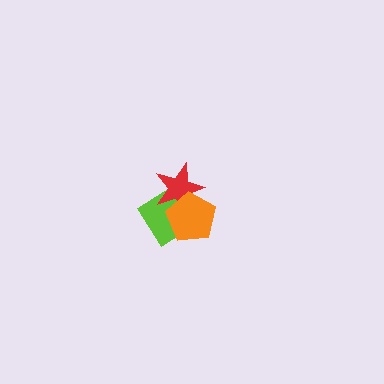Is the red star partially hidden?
Yes, it is partially covered by another shape.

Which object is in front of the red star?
The orange pentagon is in front of the red star.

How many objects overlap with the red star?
2 objects overlap with the red star.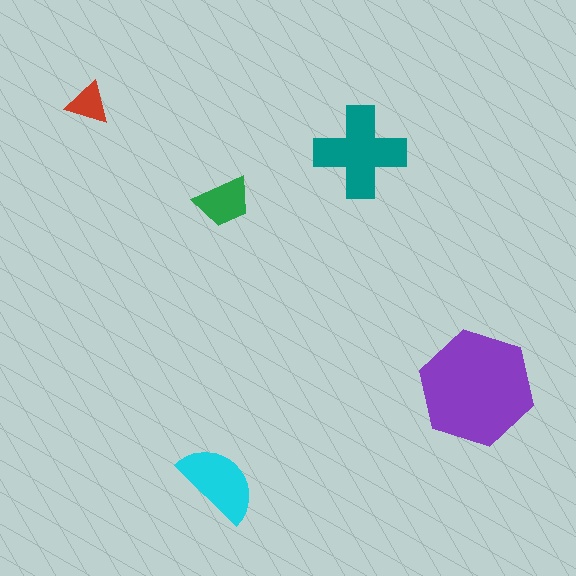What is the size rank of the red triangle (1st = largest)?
5th.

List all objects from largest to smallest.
The purple hexagon, the teal cross, the cyan semicircle, the green trapezoid, the red triangle.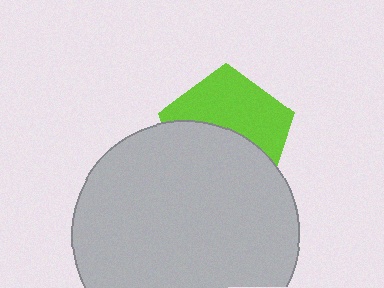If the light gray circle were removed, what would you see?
You would see the complete lime pentagon.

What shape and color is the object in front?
The object in front is a light gray circle.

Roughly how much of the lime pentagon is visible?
About half of it is visible (roughly 49%).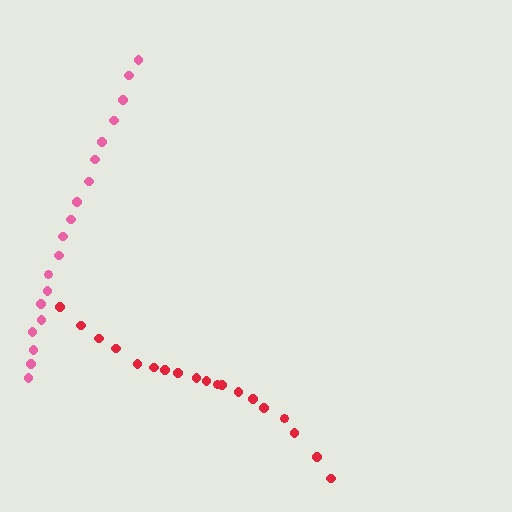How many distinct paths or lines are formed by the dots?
There are 2 distinct paths.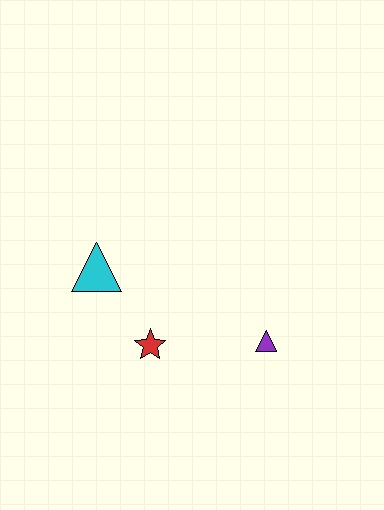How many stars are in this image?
There is 1 star.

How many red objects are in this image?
There is 1 red object.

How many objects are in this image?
There are 3 objects.